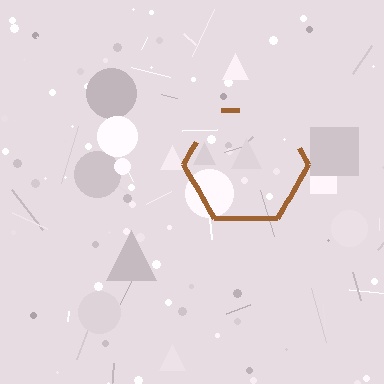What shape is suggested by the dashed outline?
The dashed outline suggests a hexagon.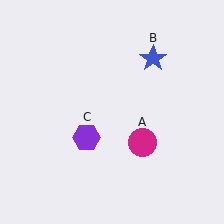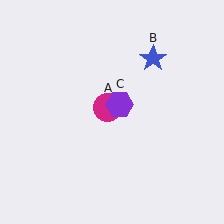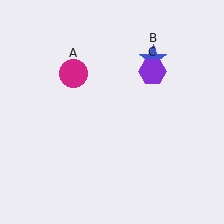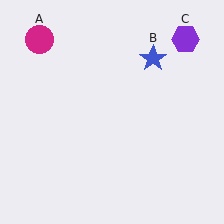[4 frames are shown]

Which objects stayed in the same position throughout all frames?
Blue star (object B) remained stationary.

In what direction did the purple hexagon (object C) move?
The purple hexagon (object C) moved up and to the right.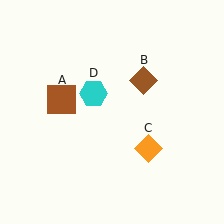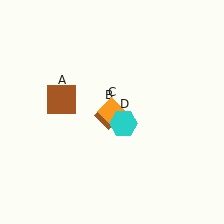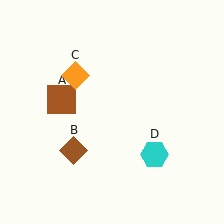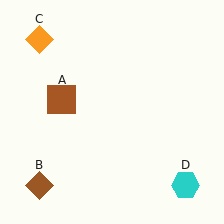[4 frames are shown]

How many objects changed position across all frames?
3 objects changed position: brown diamond (object B), orange diamond (object C), cyan hexagon (object D).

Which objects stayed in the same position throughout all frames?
Brown square (object A) remained stationary.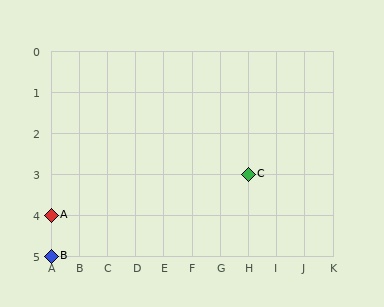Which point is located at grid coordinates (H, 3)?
Point C is at (H, 3).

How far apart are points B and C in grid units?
Points B and C are 7 columns and 2 rows apart (about 7.3 grid units diagonally).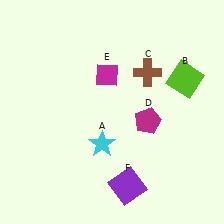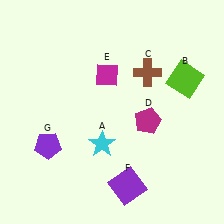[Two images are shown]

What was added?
A purple pentagon (G) was added in Image 2.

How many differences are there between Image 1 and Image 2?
There is 1 difference between the two images.